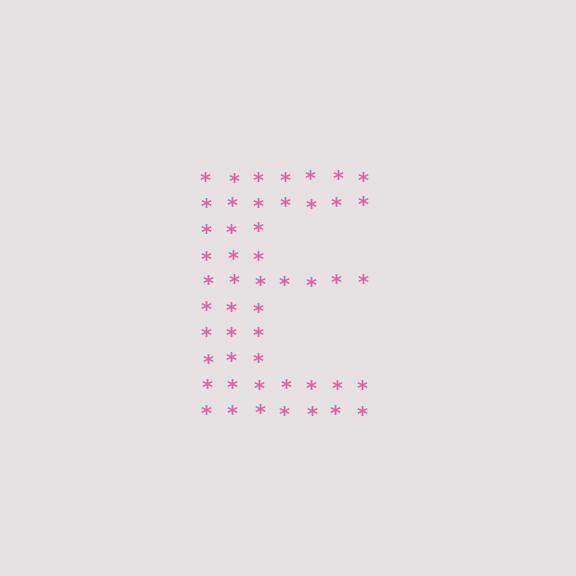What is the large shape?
The large shape is the letter E.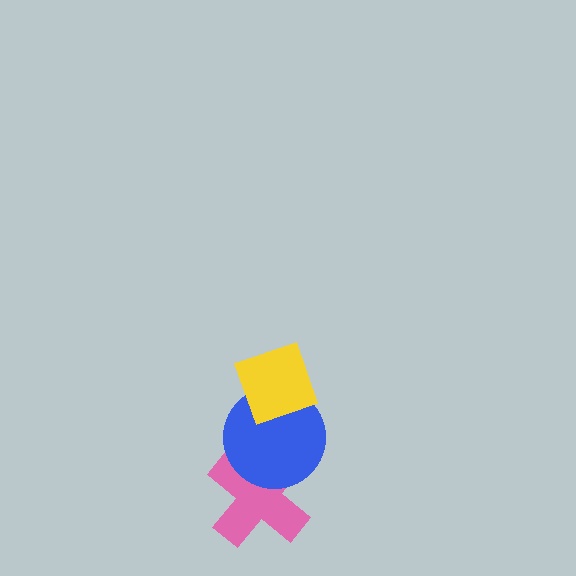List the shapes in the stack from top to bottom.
From top to bottom: the yellow diamond, the blue circle, the pink cross.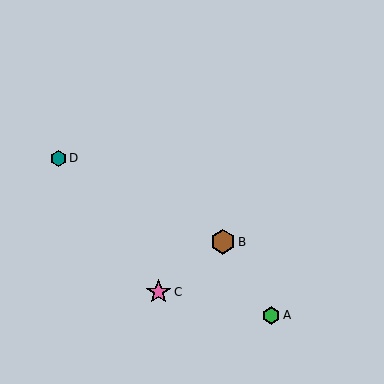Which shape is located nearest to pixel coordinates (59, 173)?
The teal hexagon (labeled D) at (58, 158) is nearest to that location.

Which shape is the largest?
The pink star (labeled C) is the largest.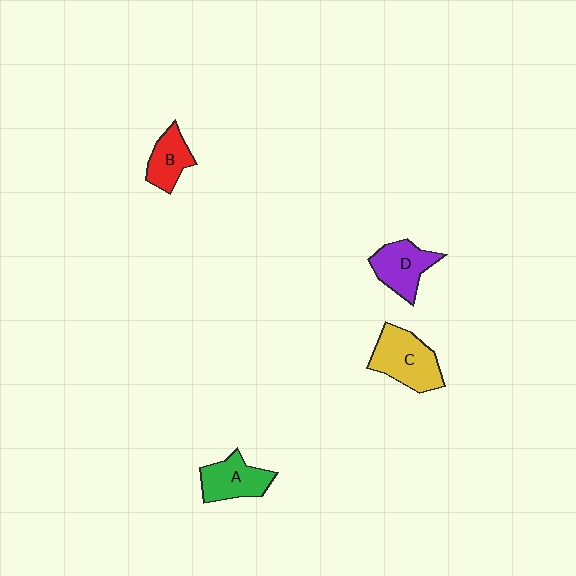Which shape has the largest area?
Shape C (yellow).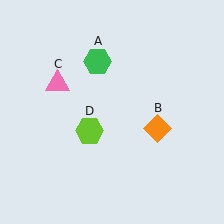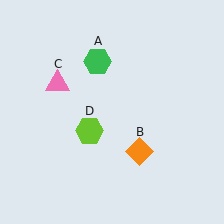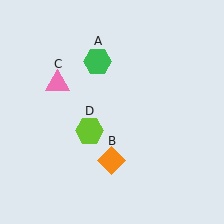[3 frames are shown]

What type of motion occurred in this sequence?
The orange diamond (object B) rotated clockwise around the center of the scene.